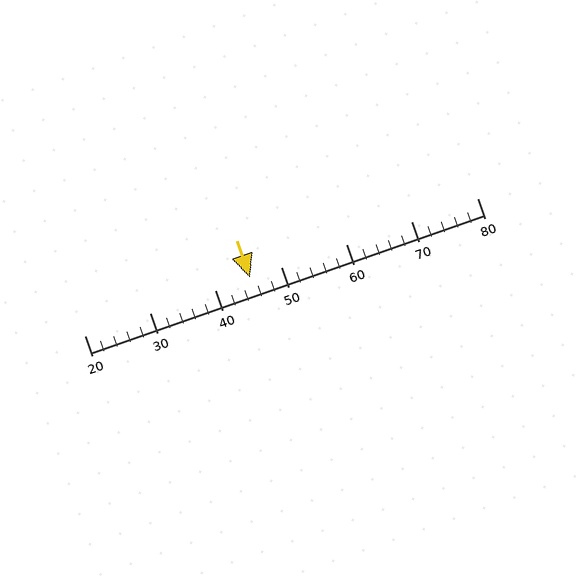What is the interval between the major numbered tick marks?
The major tick marks are spaced 10 units apart.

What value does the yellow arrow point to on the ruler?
The yellow arrow points to approximately 45.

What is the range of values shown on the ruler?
The ruler shows values from 20 to 80.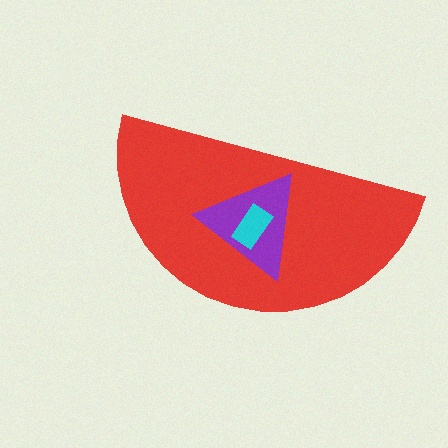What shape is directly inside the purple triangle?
The cyan rectangle.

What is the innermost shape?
The cyan rectangle.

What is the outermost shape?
The red semicircle.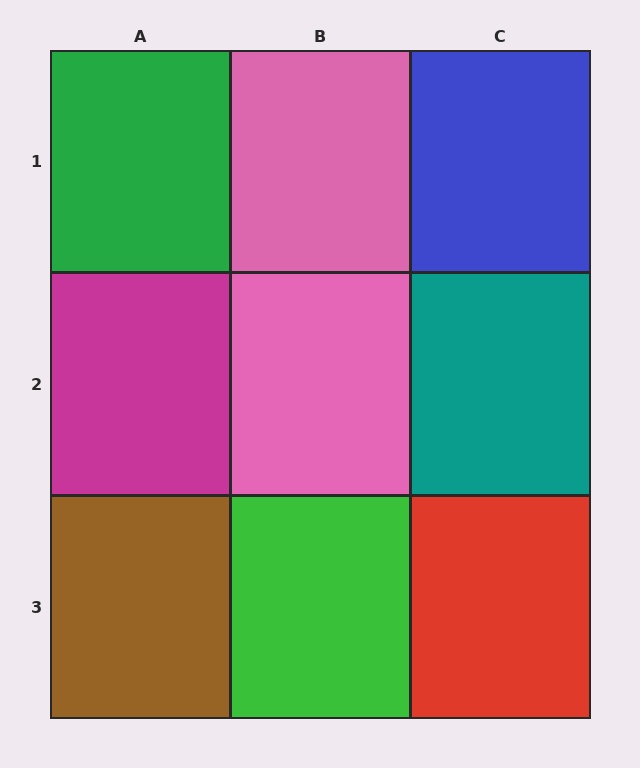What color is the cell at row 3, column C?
Red.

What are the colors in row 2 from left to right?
Magenta, pink, teal.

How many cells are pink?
2 cells are pink.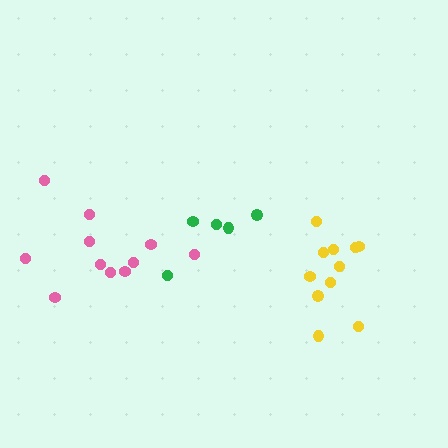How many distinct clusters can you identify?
There are 3 distinct clusters.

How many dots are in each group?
Group 1: 11 dots, Group 2: 11 dots, Group 3: 5 dots (27 total).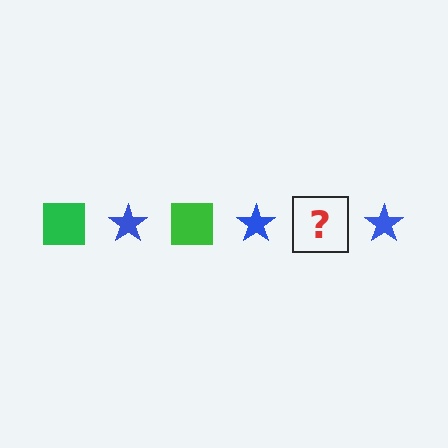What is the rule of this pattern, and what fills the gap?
The rule is that the pattern alternates between green square and blue star. The gap should be filled with a green square.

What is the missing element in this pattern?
The missing element is a green square.